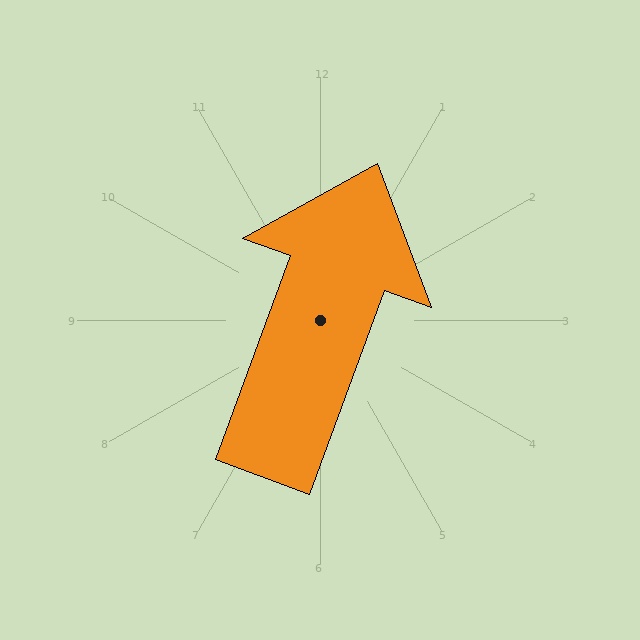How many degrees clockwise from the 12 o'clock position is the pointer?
Approximately 20 degrees.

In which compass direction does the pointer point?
North.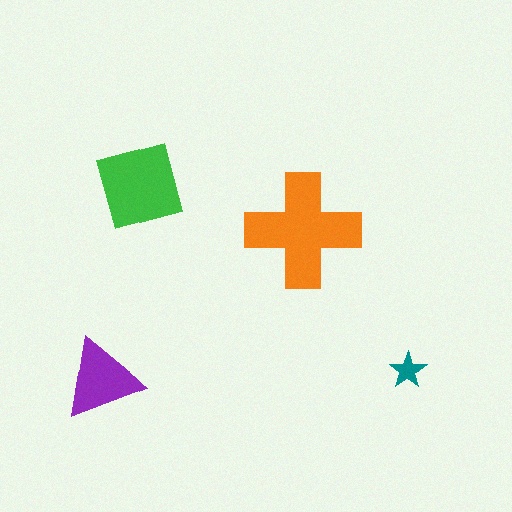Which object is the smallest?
The teal star.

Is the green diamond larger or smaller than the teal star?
Larger.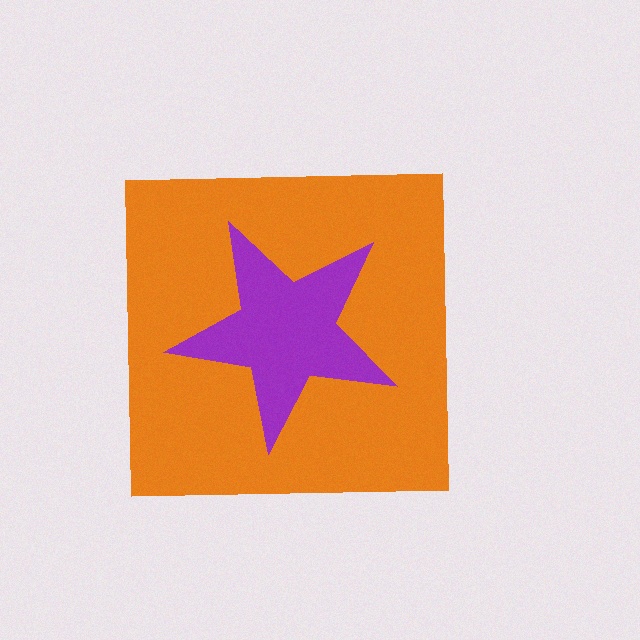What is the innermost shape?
The purple star.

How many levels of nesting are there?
2.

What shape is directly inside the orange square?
The purple star.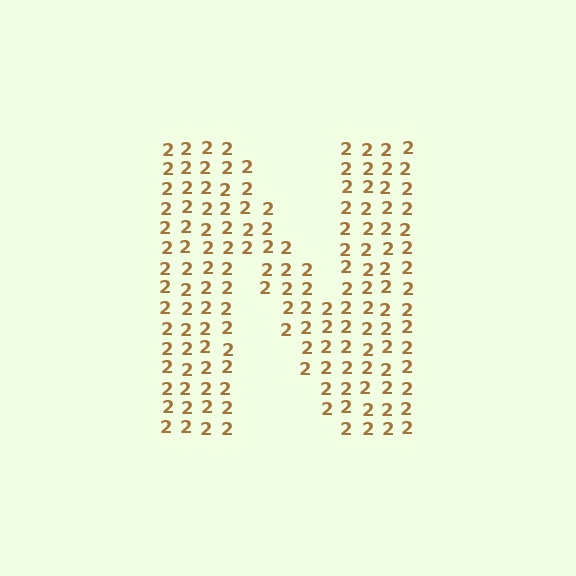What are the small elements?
The small elements are digit 2's.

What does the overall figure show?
The overall figure shows the letter N.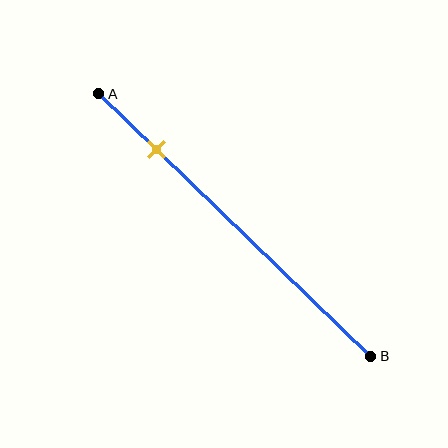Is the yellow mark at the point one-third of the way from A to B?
No, the mark is at about 20% from A, not at the 33% one-third point.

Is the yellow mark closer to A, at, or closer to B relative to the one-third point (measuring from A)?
The yellow mark is closer to point A than the one-third point of segment AB.